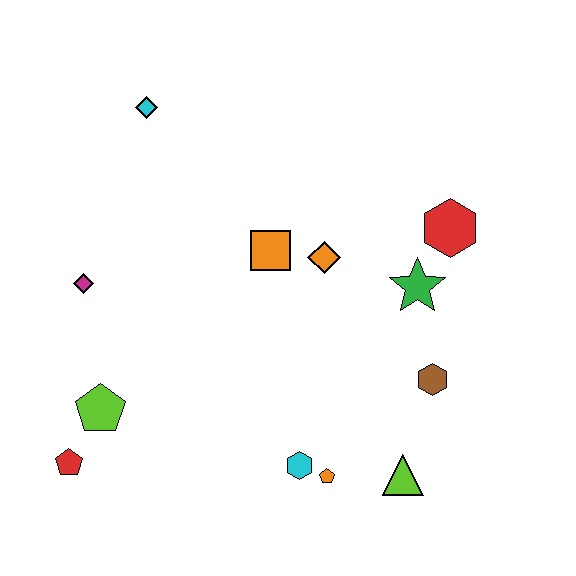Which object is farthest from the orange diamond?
The red pentagon is farthest from the orange diamond.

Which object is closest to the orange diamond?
The orange square is closest to the orange diamond.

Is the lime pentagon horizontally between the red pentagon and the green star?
Yes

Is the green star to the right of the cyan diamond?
Yes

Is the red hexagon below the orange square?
No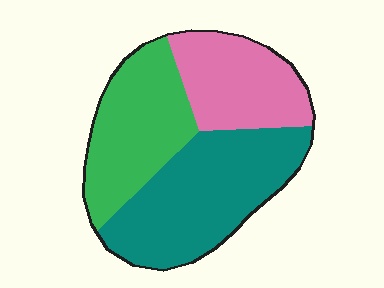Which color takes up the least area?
Pink, at roughly 25%.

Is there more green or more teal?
Teal.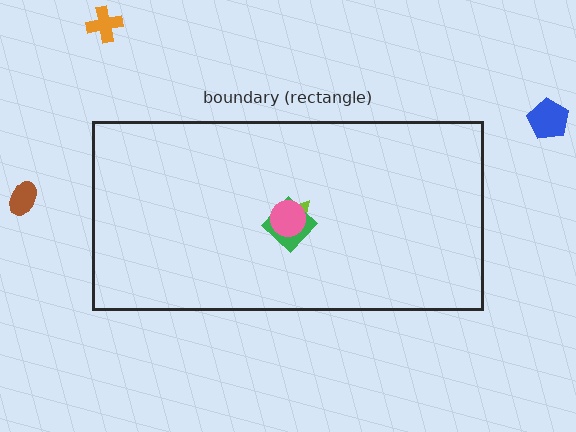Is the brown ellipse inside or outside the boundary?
Outside.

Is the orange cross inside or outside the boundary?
Outside.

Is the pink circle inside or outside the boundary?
Inside.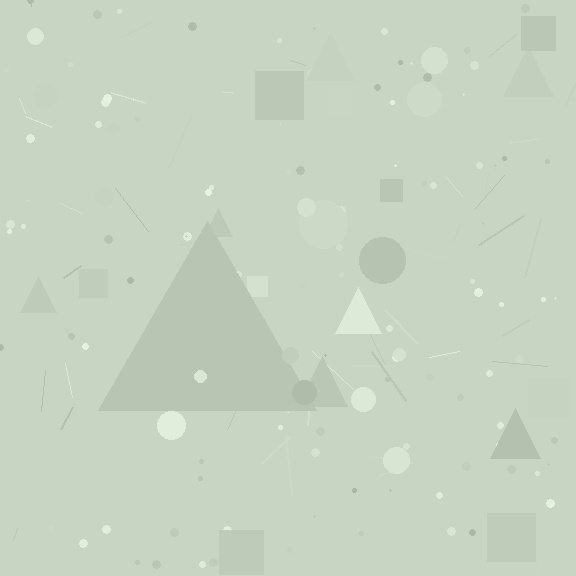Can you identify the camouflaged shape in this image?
The camouflaged shape is a triangle.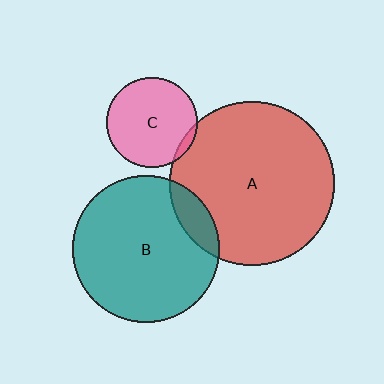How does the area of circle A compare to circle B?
Approximately 1.3 times.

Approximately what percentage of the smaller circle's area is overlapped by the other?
Approximately 10%.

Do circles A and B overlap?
Yes.